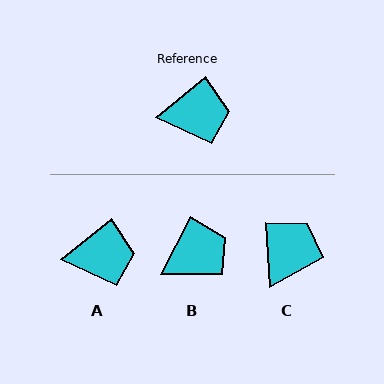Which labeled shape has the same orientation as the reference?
A.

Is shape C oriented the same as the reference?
No, it is off by about 54 degrees.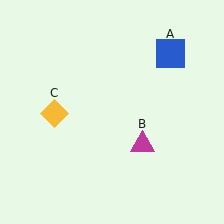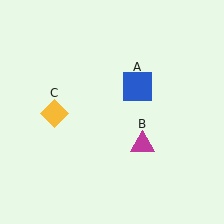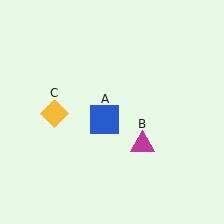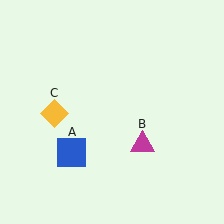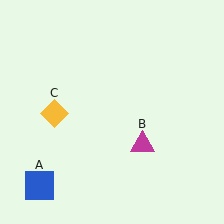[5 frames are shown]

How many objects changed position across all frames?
1 object changed position: blue square (object A).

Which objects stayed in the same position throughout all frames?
Magenta triangle (object B) and yellow diamond (object C) remained stationary.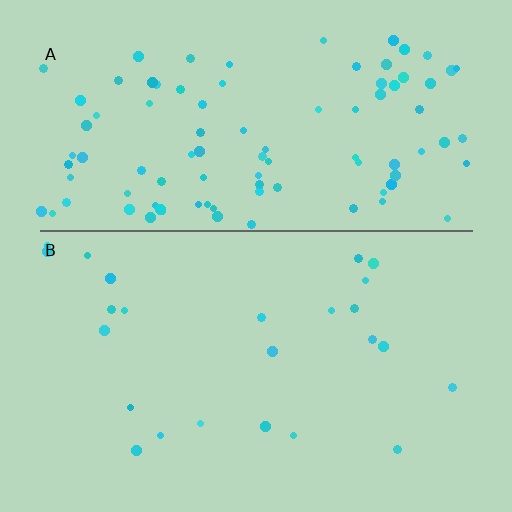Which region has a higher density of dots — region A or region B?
A (the top).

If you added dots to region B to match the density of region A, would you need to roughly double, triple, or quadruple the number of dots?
Approximately quadruple.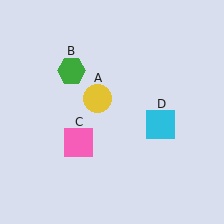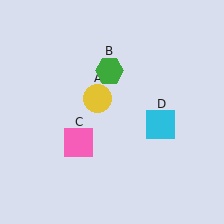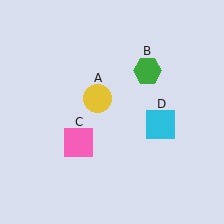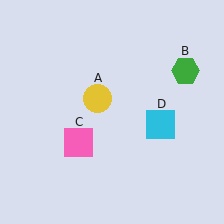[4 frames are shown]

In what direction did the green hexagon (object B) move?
The green hexagon (object B) moved right.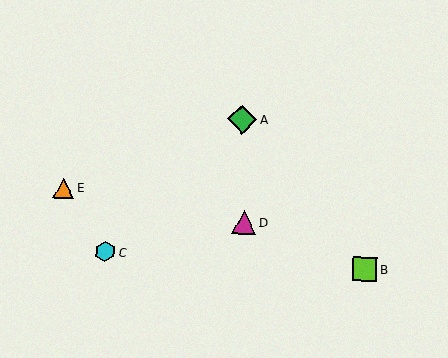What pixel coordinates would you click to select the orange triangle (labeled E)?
Click at (64, 188) to select the orange triangle E.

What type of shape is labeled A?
Shape A is a green diamond.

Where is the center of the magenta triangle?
The center of the magenta triangle is at (244, 223).